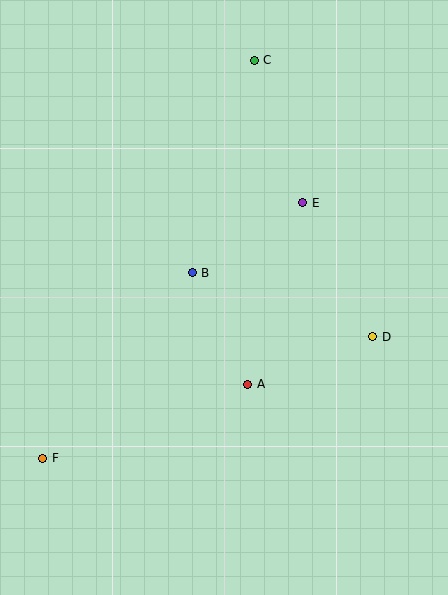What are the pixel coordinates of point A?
Point A is at (248, 384).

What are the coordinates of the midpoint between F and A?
The midpoint between F and A is at (145, 421).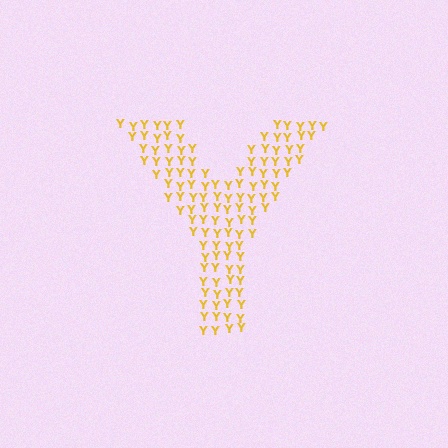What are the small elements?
The small elements are letter Y's.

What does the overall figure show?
The overall figure shows the letter Y.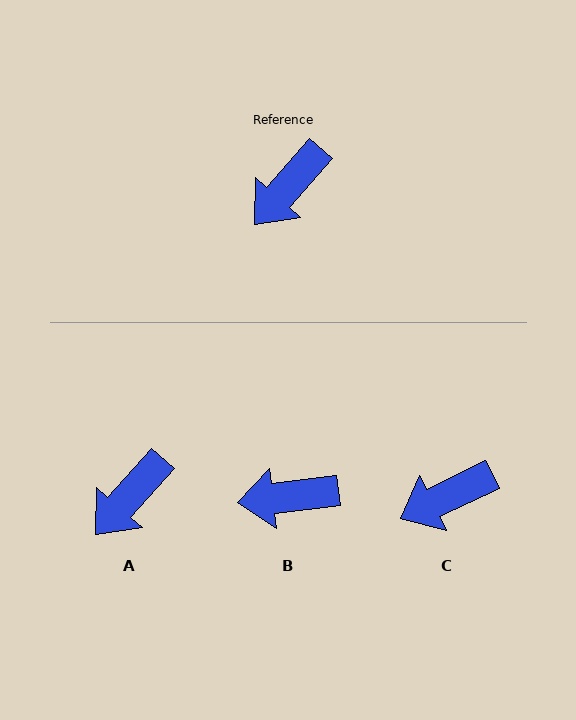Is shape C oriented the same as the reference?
No, it is off by about 23 degrees.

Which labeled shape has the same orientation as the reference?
A.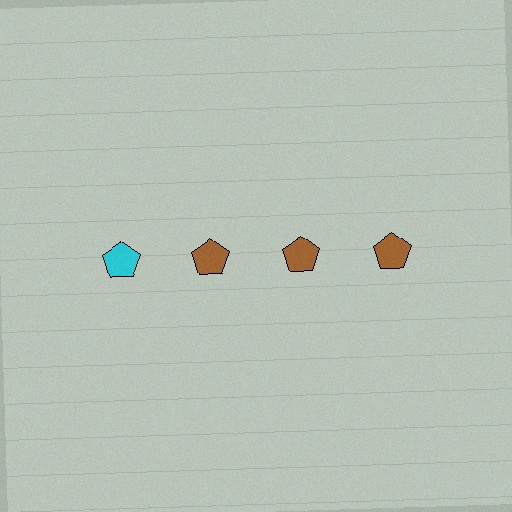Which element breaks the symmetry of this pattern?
The cyan pentagon in the top row, leftmost column breaks the symmetry. All other shapes are brown pentagons.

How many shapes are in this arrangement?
There are 4 shapes arranged in a grid pattern.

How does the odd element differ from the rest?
It has a different color: cyan instead of brown.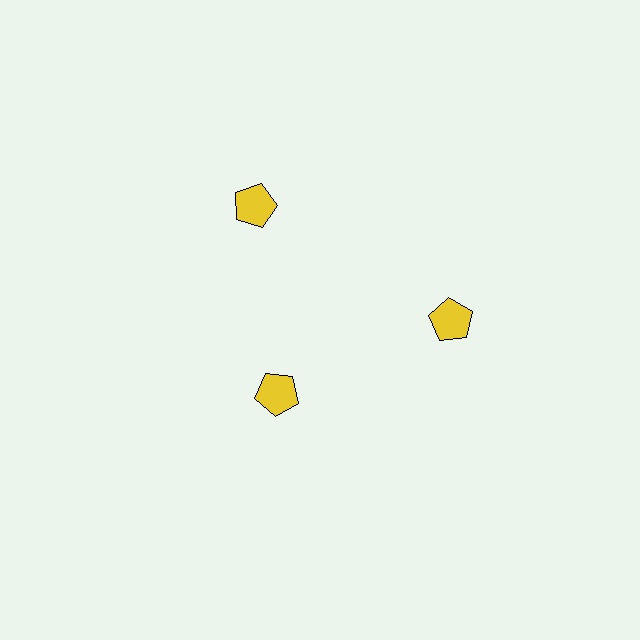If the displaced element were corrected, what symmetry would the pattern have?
It would have 3-fold rotational symmetry — the pattern would map onto itself every 120 degrees.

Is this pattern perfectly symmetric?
No. The 3 yellow pentagons are arranged in a ring, but one element near the 7 o'clock position is pulled inward toward the center, breaking the 3-fold rotational symmetry.